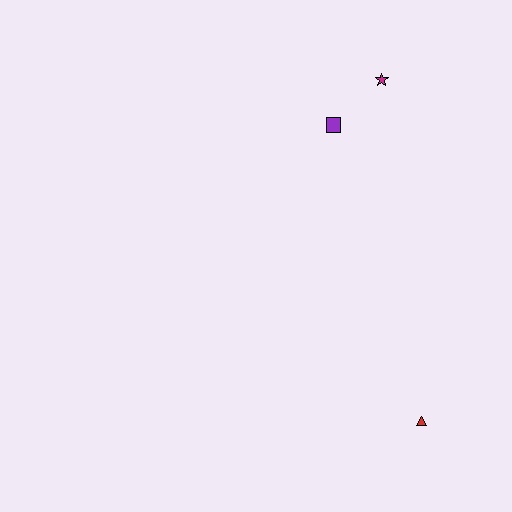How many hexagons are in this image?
There are no hexagons.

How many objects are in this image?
There are 3 objects.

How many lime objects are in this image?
There are no lime objects.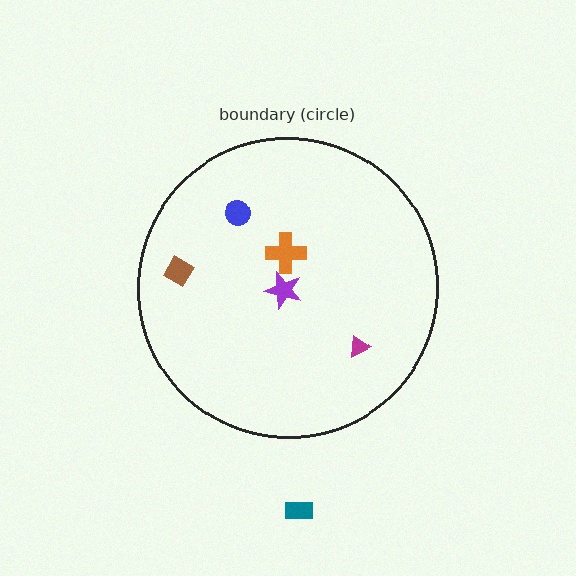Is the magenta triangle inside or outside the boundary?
Inside.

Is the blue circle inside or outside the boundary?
Inside.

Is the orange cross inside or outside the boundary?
Inside.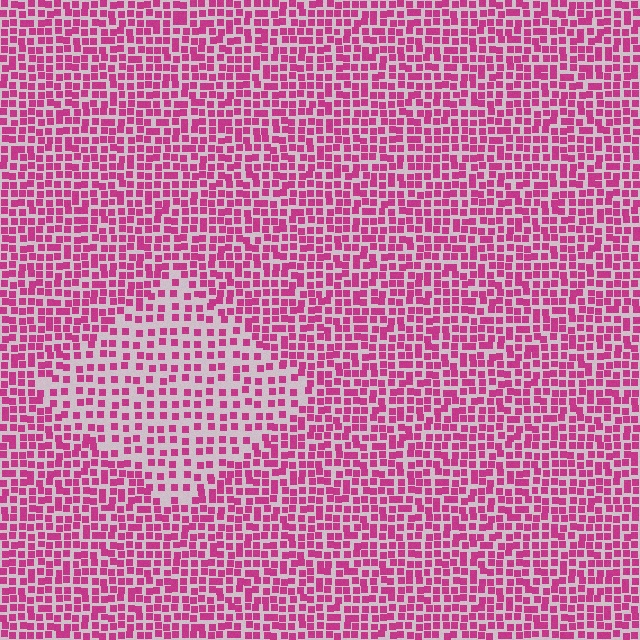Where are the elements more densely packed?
The elements are more densely packed outside the diamond boundary.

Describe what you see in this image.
The image contains small magenta elements arranged at two different densities. A diamond-shaped region is visible where the elements are less densely packed than the surrounding area.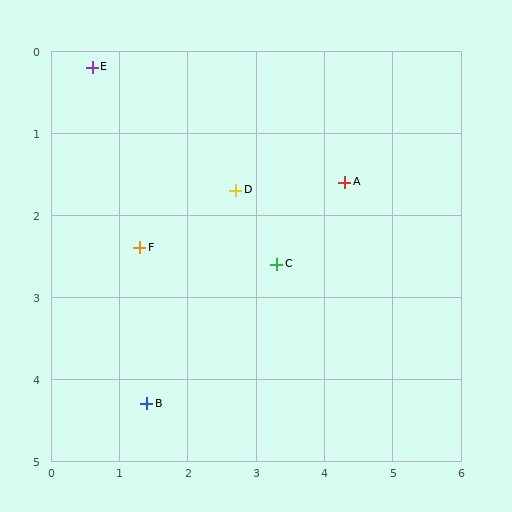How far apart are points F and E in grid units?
Points F and E are about 2.3 grid units apart.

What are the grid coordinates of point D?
Point D is at approximately (2.7, 1.7).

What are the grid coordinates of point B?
Point B is at approximately (1.4, 4.3).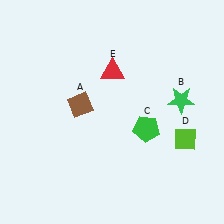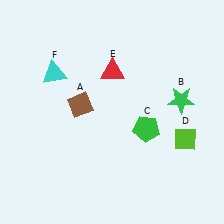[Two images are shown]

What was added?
A cyan triangle (F) was added in Image 2.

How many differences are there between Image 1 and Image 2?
There is 1 difference between the two images.